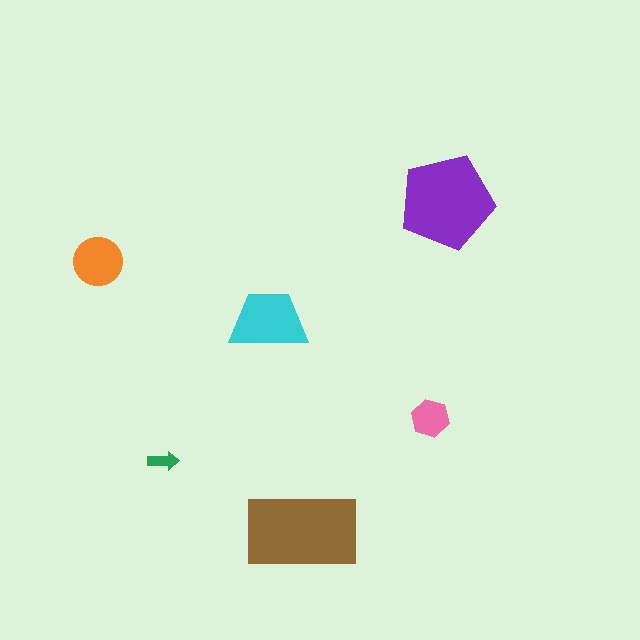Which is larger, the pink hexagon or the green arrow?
The pink hexagon.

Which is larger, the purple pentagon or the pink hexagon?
The purple pentagon.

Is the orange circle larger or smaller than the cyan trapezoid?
Smaller.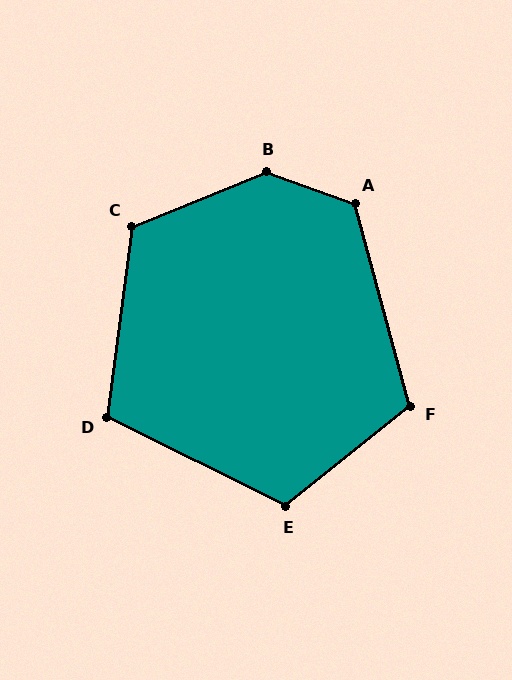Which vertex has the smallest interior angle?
D, at approximately 109 degrees.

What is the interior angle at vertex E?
Approximately 115 degrees (obtuse).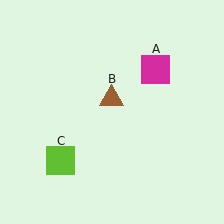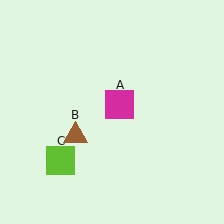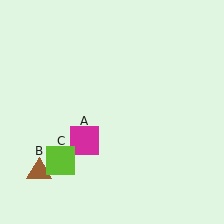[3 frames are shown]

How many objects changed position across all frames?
2 objects changed position: magenta square (object A), brown triangle (object B).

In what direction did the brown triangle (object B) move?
The brown triangle (object B) moved down and to the left.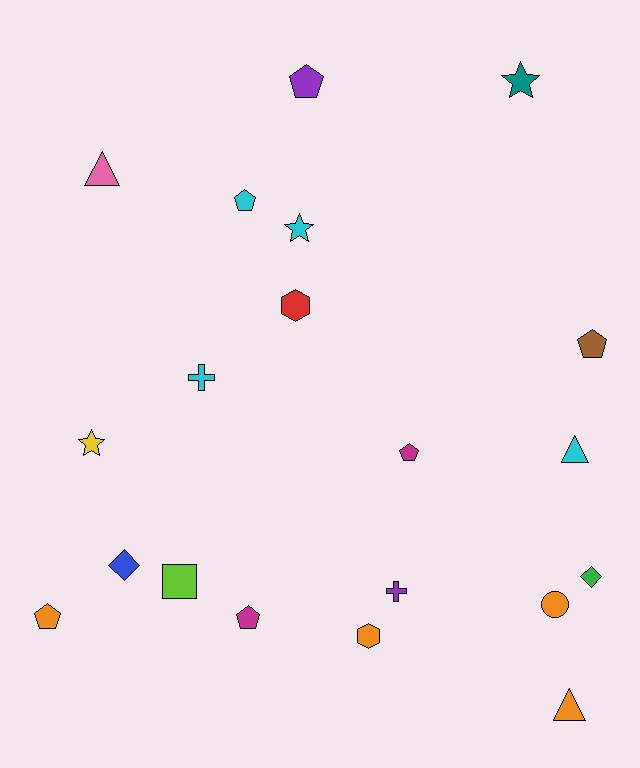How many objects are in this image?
There are 20 objects.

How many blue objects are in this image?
There is 1 blue object.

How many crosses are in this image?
There are 2 crosses.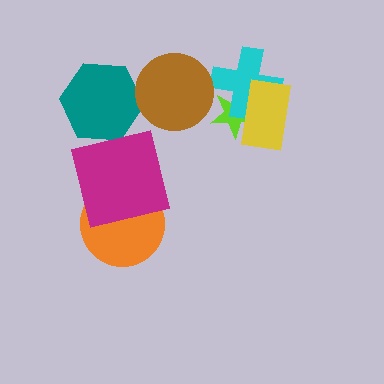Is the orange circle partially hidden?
Yes, it is partially covered by another shape.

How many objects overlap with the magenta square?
1 object overlaps with the magenta square.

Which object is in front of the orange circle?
The magenta square is in front of the orange circle.